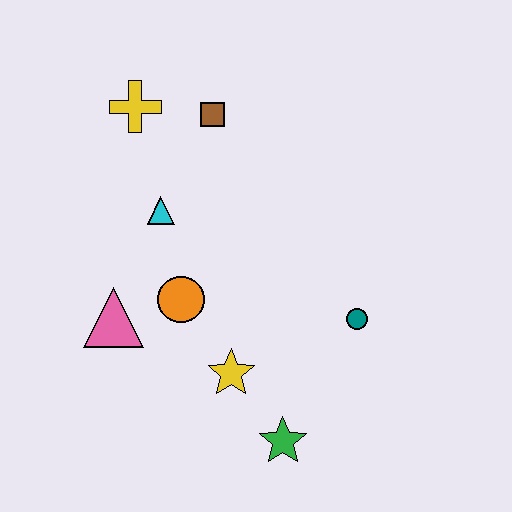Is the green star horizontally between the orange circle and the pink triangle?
No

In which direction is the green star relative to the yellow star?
The green star is below the yellow star.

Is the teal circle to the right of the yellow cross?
Yes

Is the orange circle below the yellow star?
No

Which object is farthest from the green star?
The yellow cross is farthest from the green star.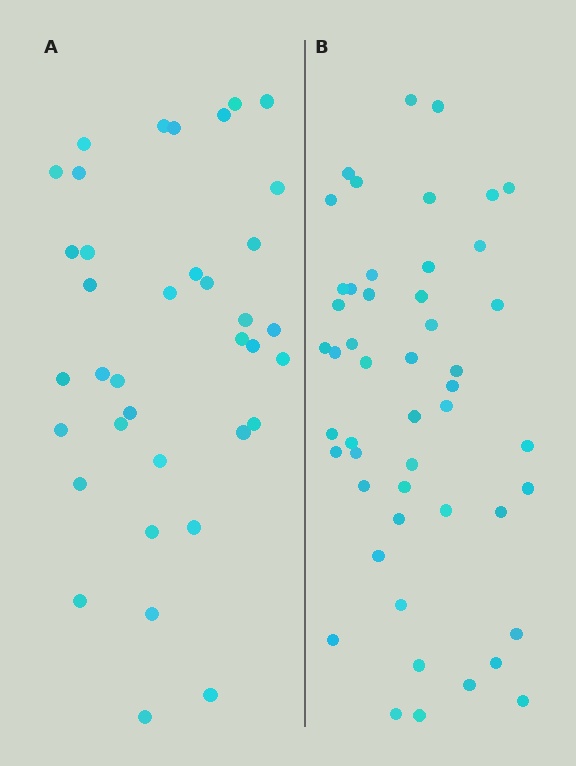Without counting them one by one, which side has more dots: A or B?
Region B (the right region) has more dots.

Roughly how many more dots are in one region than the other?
Region B has roughly 12 or so more dots than region A.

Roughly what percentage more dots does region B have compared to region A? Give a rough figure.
About 30% more.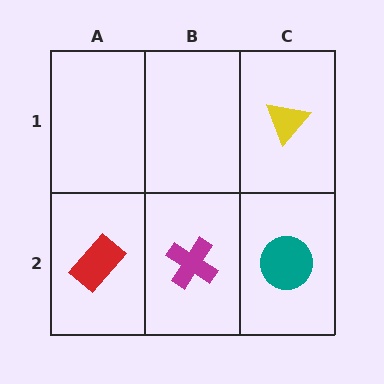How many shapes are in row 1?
1 shape.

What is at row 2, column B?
A magenta cross.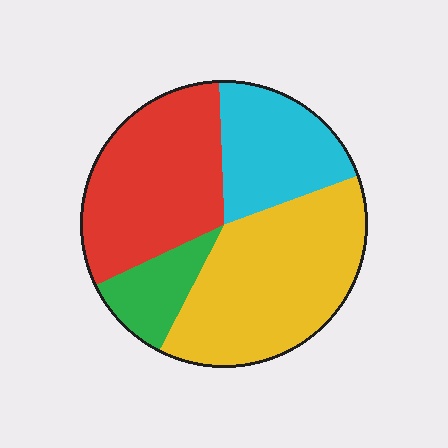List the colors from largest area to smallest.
From largest to smallest: yellow, red, cyan, green.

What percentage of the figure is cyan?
Cyan takes up between a sixth and a third of the figure.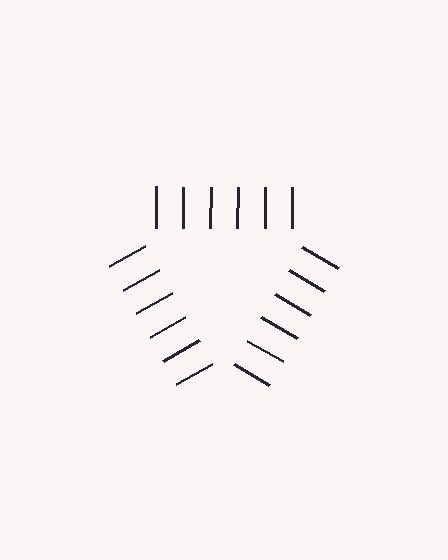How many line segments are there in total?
18 — 6 along each of the 3 edges.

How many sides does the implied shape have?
3 sides — the line-ends trace a triangle.